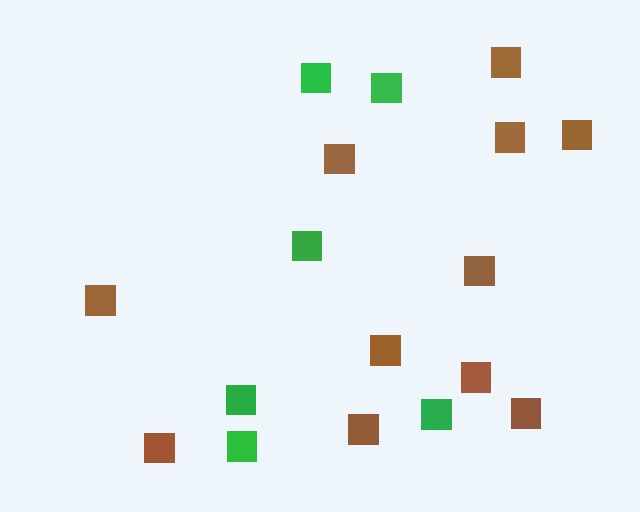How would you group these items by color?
There are 2 groups: one group of brown squares (11) and one group of green squares (6).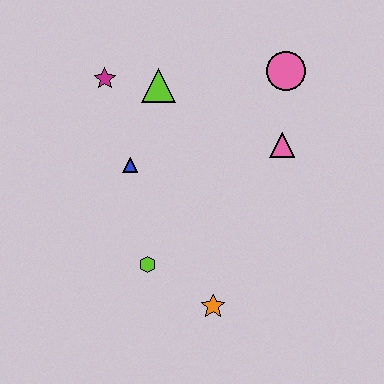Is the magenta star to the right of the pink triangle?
No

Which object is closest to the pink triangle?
The pink circle is closest to the pink triangle.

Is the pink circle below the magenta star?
No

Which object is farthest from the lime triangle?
The orange star is farthest from the lime triangle.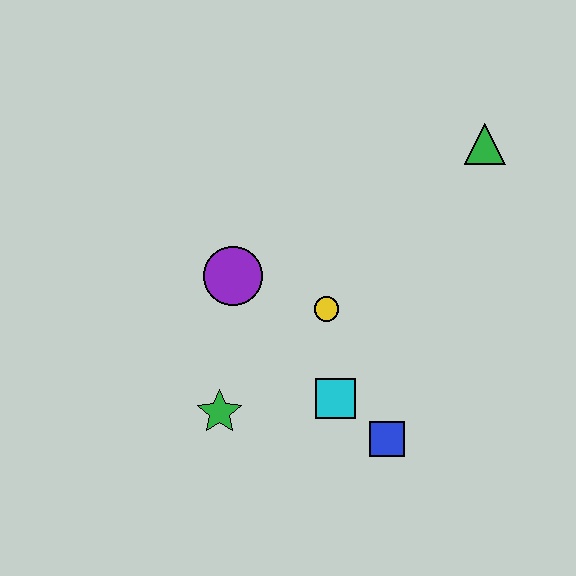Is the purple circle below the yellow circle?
No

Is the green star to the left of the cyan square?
Yes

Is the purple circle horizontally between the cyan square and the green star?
Yes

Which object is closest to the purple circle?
The yellow circle is closest to the purple circle.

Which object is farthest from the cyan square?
The green triangle is farthest from the cyan square.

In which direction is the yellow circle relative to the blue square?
The yellow circle is above the blue square.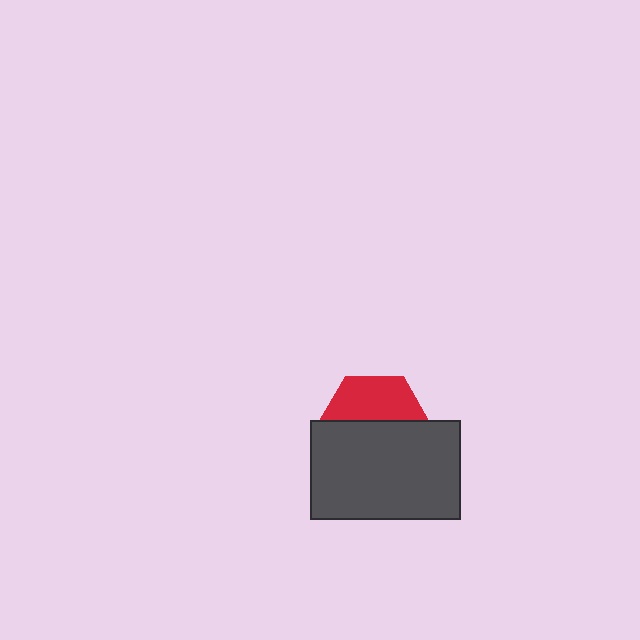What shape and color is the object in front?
The object in front is a dark gray rectangle.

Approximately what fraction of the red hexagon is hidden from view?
Roughly 59% of the red hexagon is hidden behind the dark gray rectangle.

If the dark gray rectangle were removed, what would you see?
You would see the complete red hexagon.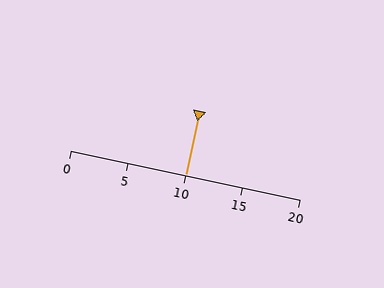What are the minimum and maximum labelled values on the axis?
The axis runs from 0 to 20.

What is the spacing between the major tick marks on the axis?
The major ticks are spaced 5 apart.